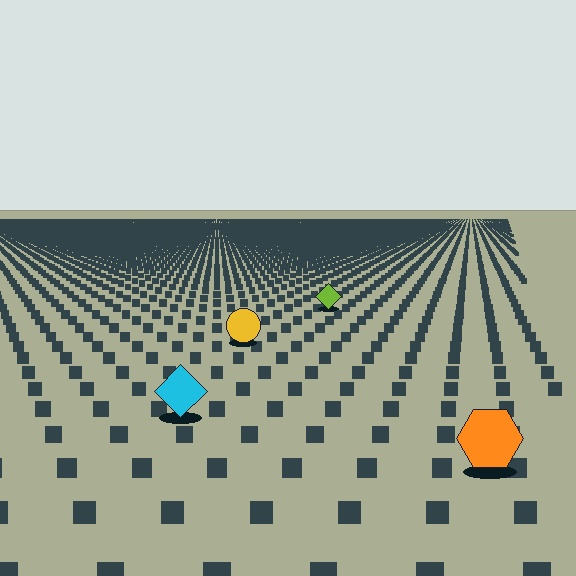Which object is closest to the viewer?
The orange hexagon is closest. The texture marks near it are larger and more spread out.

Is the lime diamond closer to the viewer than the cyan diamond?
No. The cyan diamond is closer — you can tell from the texture gradient: the ground texture is coarser near it.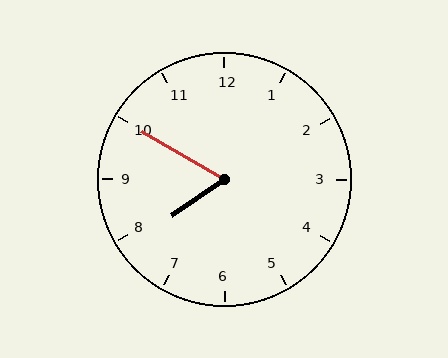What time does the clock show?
7:50.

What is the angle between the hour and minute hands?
Approximately 65 degrees.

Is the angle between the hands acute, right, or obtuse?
It is acute.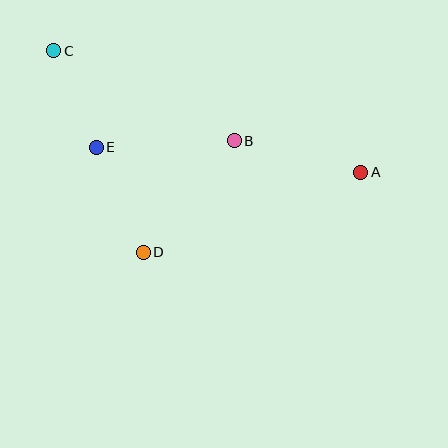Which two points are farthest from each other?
Points A and C are farthest from each other.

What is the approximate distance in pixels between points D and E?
The distance between D and E is approximately 115 pixels.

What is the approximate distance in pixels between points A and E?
The distance between A and E is approximately 266 pixels.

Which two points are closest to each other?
Points C and E are closest to each other.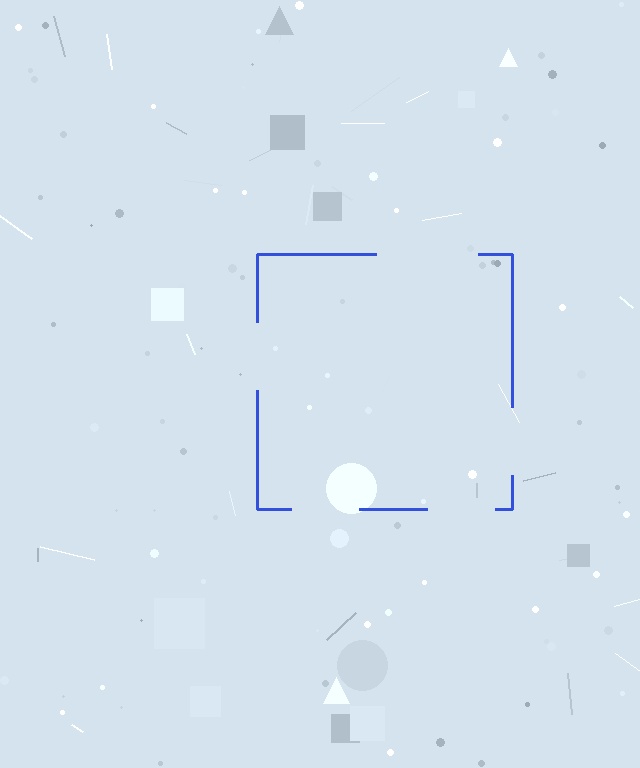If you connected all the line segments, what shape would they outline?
They would outline a square.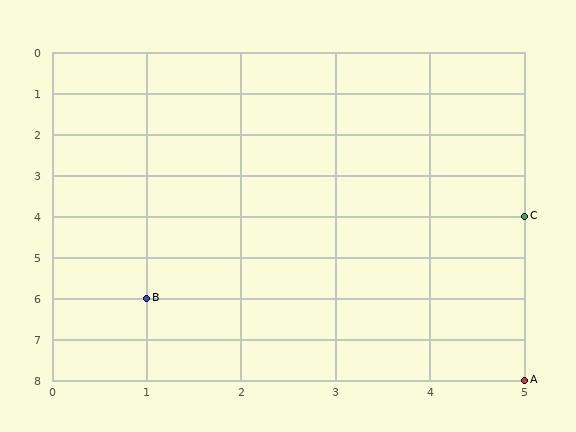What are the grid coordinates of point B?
Point B is at grid coordinates (1, 6).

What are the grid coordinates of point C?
Point C is at grid coordinates (5, 4).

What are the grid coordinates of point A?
Point A is at grid coordinates (5, 8).